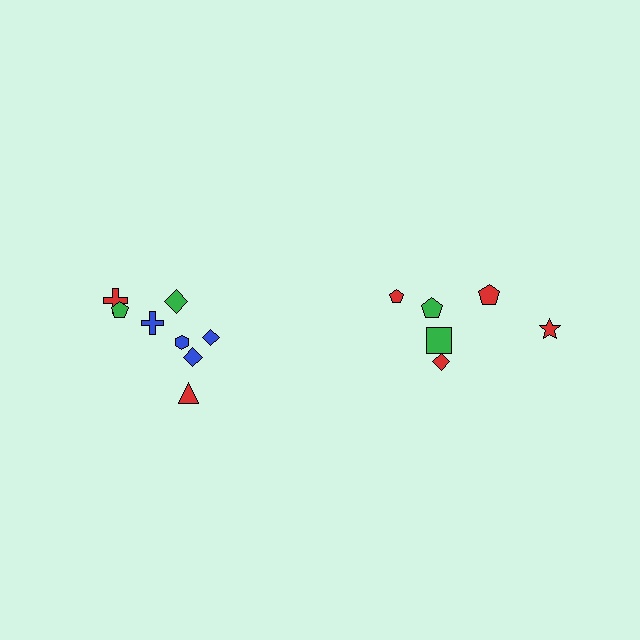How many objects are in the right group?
There are 6 objects.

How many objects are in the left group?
There are 8 objects.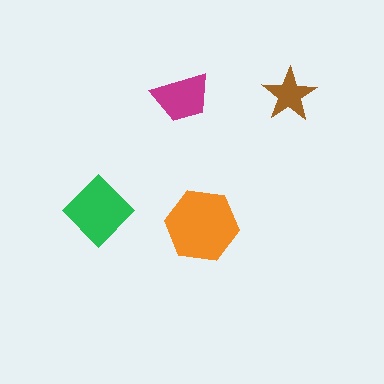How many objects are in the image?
There are 4 objects in the image.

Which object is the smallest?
The brown star.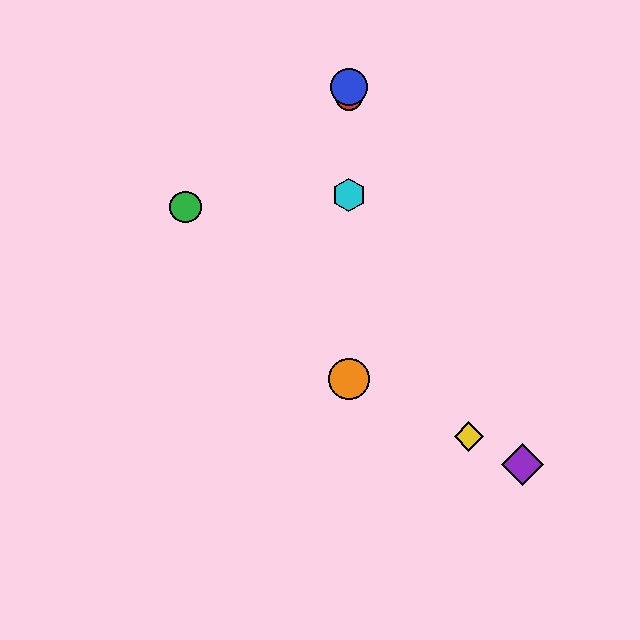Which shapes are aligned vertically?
The red circle, the blue circle, the orange circle, the cyan hexagon are aligned vertically.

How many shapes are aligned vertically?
4 shapes (the red circle, the blue circle, the orange circle, the cyan hexagon) are aligned vertically.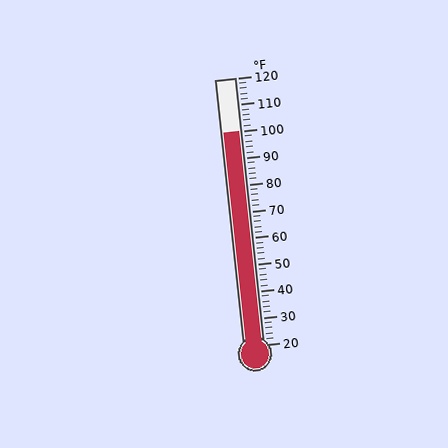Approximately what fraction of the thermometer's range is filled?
The thermometer is filled to approximately 80% of its range.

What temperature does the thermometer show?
The thermometer shows approximately 100°F.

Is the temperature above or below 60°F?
The temperature is above 60°F.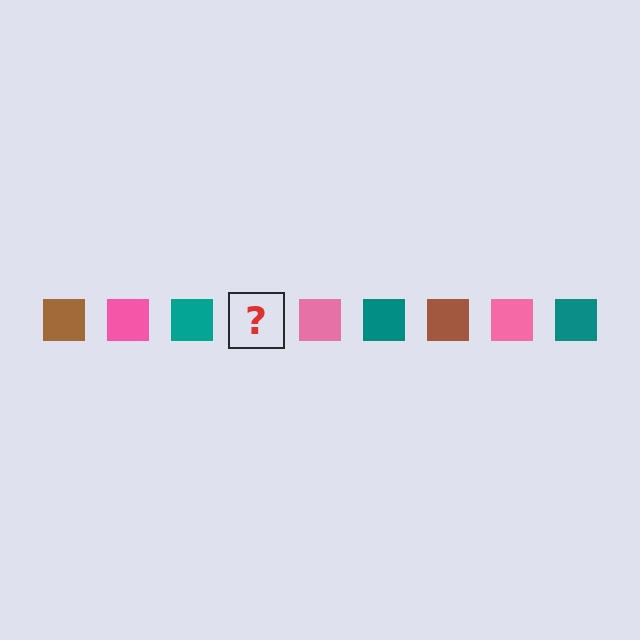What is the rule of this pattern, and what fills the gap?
The rule is that the pattern cycles through brown, pink, teal squares. The gap should be filled with a brown square.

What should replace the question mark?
The question mark should be replaced with a brown square.